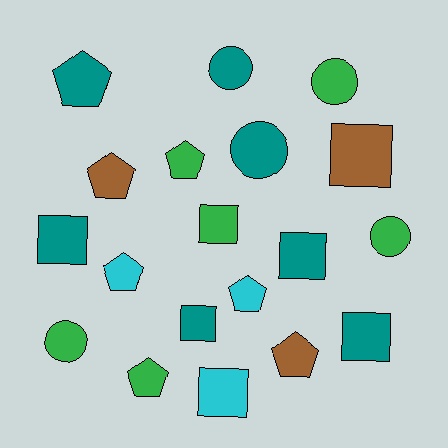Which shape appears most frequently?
Square, with 7 objects.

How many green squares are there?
There is 1 green square.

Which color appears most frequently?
Teal, with 7 objects.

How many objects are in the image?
There are 19 objects.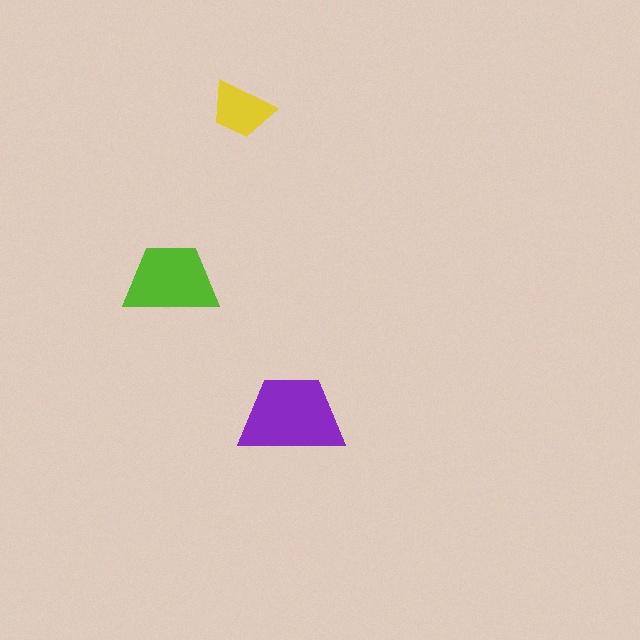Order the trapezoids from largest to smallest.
the purple one, the lime one, the yellow one.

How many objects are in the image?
There are 3 objects in the image.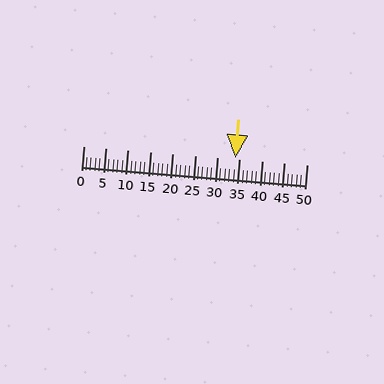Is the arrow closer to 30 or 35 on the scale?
The arrow is closer to 35.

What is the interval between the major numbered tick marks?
The major tick marks are spaced 5 units apart.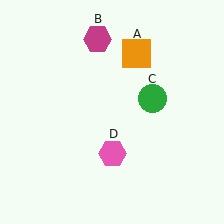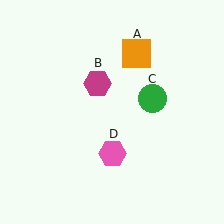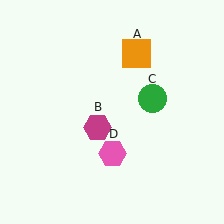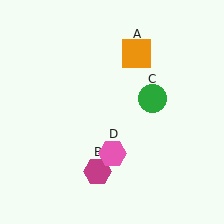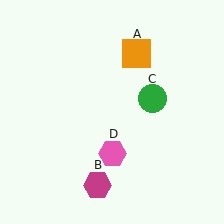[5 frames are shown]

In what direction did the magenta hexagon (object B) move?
The magenta hexagon (object B) moved down.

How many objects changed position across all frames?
1 object changed position: magenta hexagon (object B).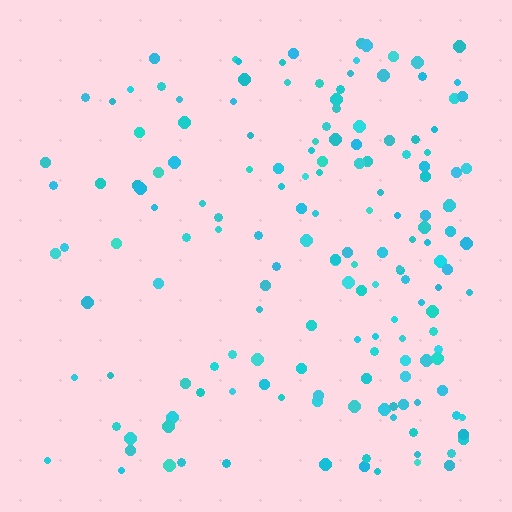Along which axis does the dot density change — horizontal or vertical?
Horizontal.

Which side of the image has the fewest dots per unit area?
The left.